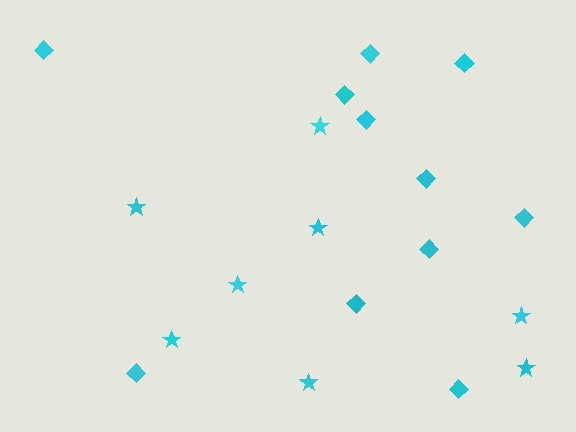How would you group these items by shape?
There are 2 groups: one group of diamonds (11) and one group of stars (8).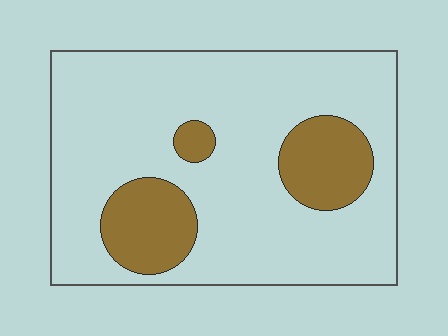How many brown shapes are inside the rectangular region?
3.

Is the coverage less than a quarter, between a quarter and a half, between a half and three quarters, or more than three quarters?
Less than a quarter.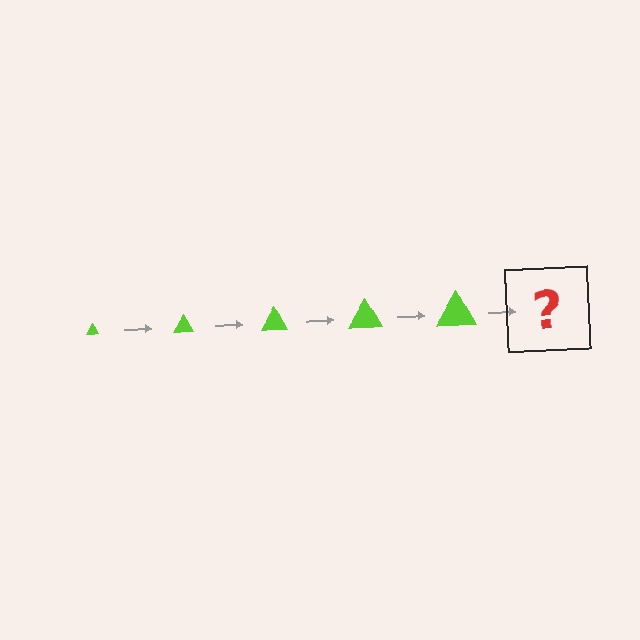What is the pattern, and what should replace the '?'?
The pattern is that the triangle gets progressively larger each step. The '?' should be a lime triangle, larger than the previous one.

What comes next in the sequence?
The next element should be a lime triangle, larger than the previous one.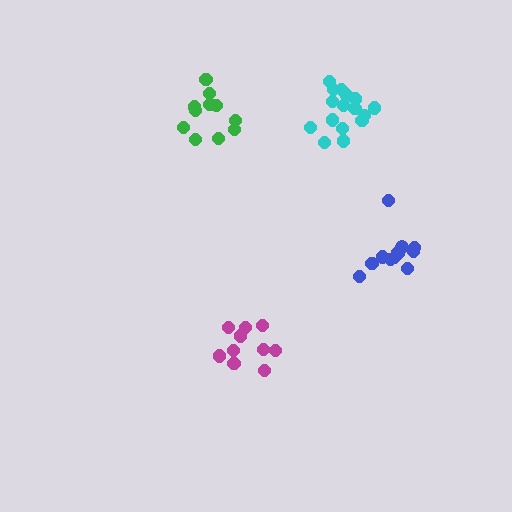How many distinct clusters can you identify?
There are 4 distinct clusters.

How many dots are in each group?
Group 1: 10 dots, Group 2: 11 dots, Group 3: 12 dots, Group 4: 16 dots (49 total).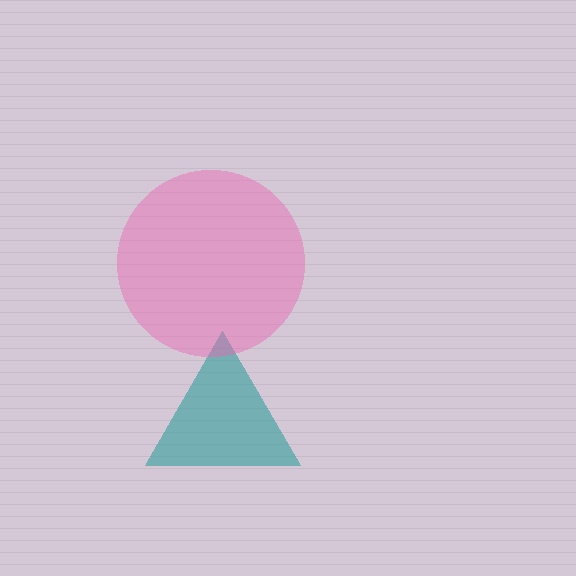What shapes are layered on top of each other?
The layered shapes are: a teal triangle, a pink circle.